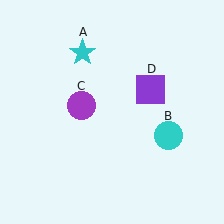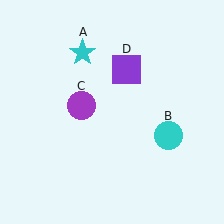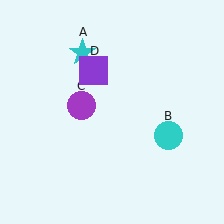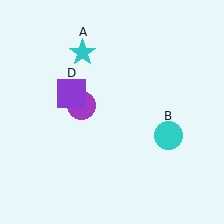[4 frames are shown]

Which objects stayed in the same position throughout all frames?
Cyan star (object A) and cyan circle (object B) and purple circle (object C) remained stationary.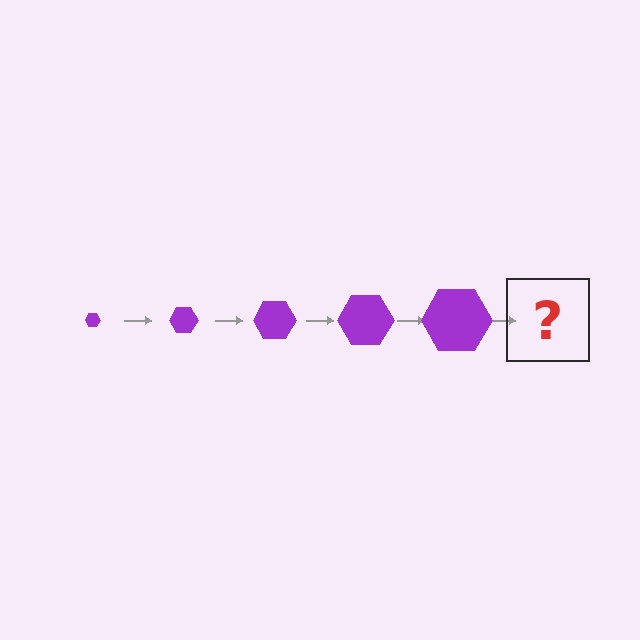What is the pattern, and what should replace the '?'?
The pattern is that the hexagon gets progressively larger each step. The '?' should be a purple hexagon, larger than the previous one.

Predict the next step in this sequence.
The next step is a purple hexagon, larger than the previous one.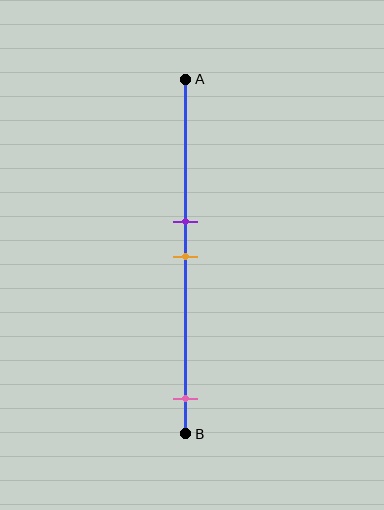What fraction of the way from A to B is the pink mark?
The pink mark is approximately 90% (0.9) of the way from A to B.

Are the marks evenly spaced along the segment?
No, the marks are not evenly spaced.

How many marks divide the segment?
There are 3 marks dividing the segment.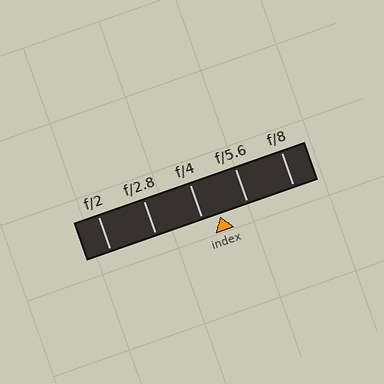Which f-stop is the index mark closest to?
The index mark is closest to f/4.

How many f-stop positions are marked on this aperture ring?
There are 5 f-stop positions marked.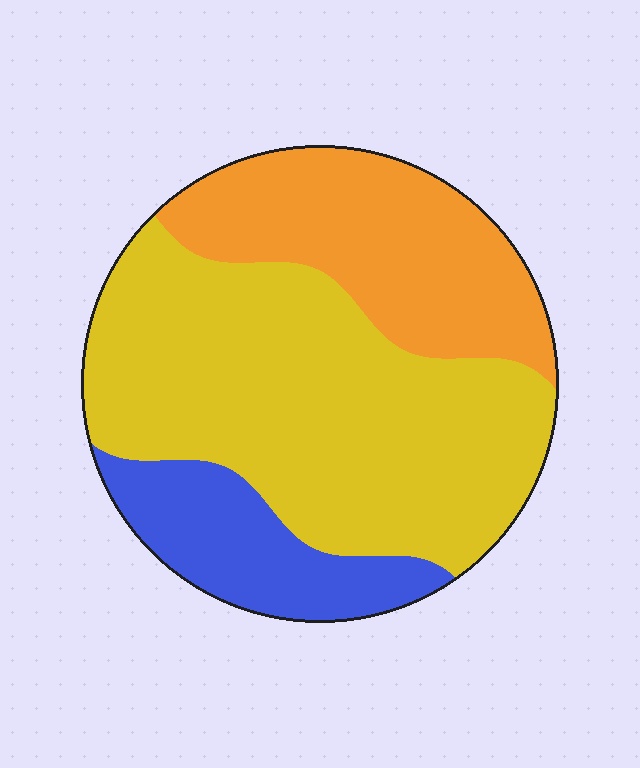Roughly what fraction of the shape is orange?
Orange covers roughly 30% of the shape.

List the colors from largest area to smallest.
From largest to smallest: yellow, orange, blue.